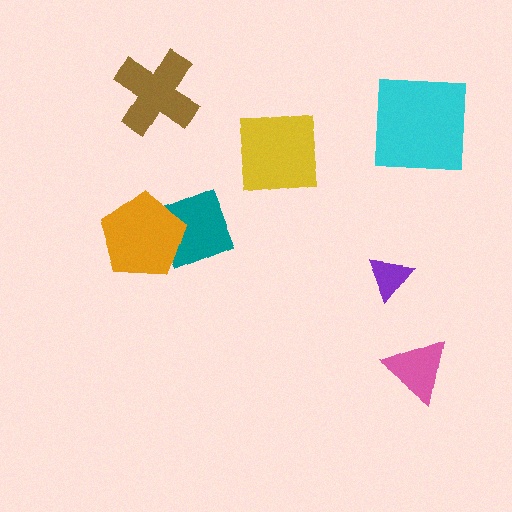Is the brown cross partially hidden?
No, no other shape covers it.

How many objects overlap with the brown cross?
0 objects overlap with the brown cross.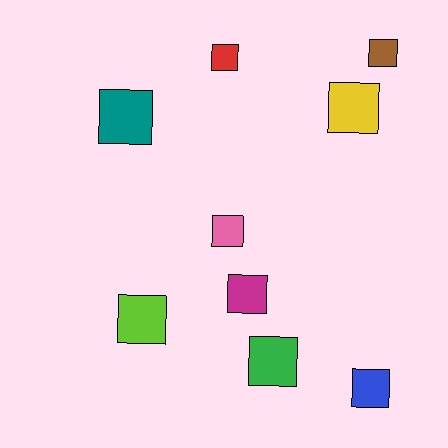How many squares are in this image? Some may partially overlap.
There are 9 squares.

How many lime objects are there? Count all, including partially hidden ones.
There is 1 lime object.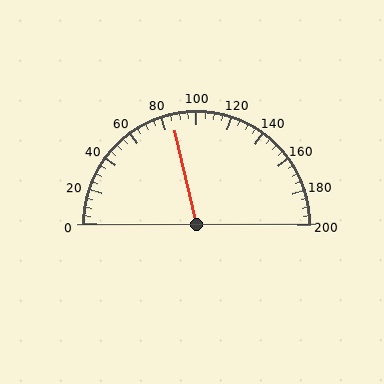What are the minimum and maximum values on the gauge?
The gauge ranges from 0 to 200.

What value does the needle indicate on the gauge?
The needle indicates approximately 85.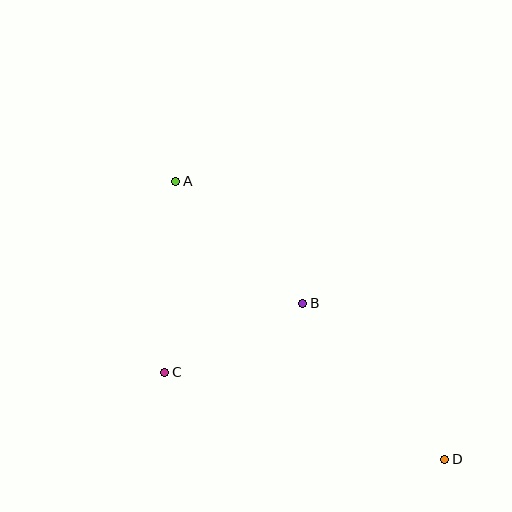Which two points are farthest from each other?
Points A and D are farthest from each other.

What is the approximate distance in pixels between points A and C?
The distance between A and C is approximately 191 pixels.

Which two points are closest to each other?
Points B and C are closest to each other.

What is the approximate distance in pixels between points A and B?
The distance between A and B is approximately 176 pixels.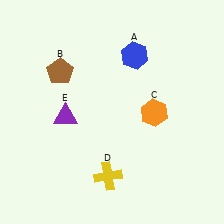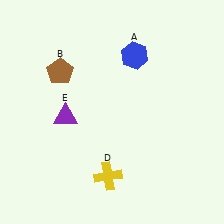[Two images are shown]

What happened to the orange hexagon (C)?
The orange hexagon (C) was removed in Image 2. It was in the bottom-right area of Image 1.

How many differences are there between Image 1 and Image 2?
There is 1 difference between the two images.